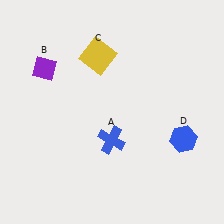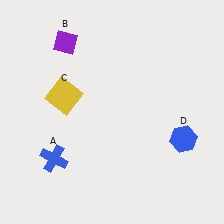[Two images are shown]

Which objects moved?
The objects that moved are: the blue cross (A), the purple diamond (B), the yellow square (C).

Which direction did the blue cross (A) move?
The blue cross (A) moved left.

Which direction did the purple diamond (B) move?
The purple diamond (B) moved up.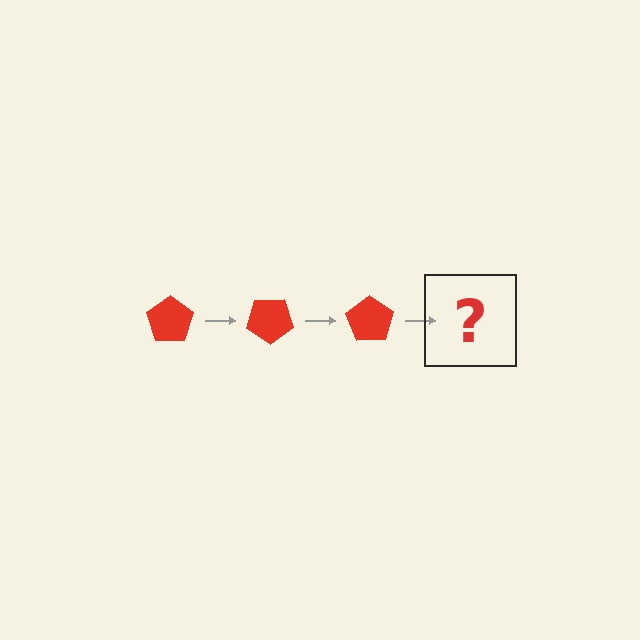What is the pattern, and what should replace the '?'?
The pattern is that the pentagon rotates 35 degrees each step. The '?' should be a red pentagon rotated 105 degrees.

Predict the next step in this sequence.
The next step is a red pentagon rotated 105 degrees.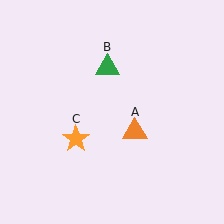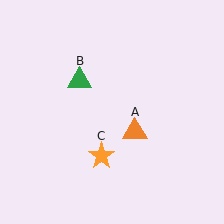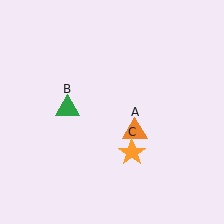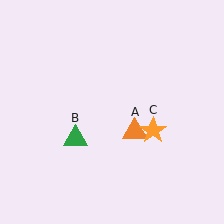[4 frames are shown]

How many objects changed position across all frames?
2 objects changed position: green triangle (object B), orange star (object C).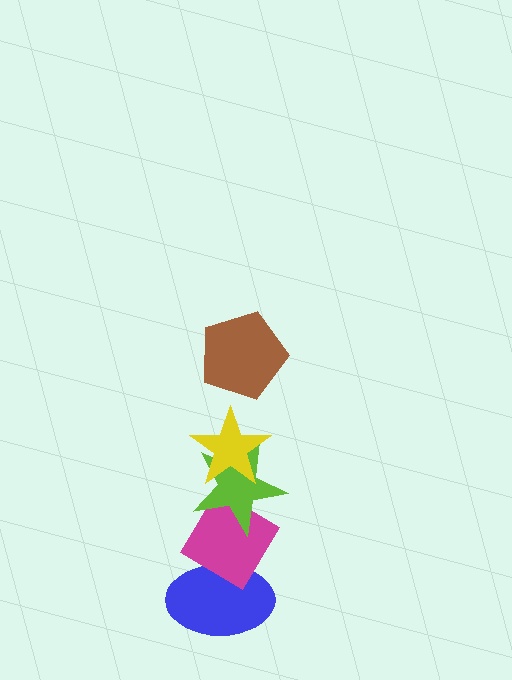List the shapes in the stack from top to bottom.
From top to bottom: the brown pentagon, the yellow star, the lime star, the magenta diamond, the blue ellipse.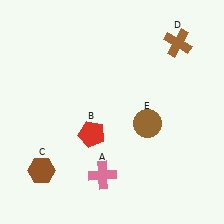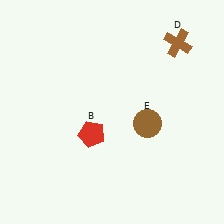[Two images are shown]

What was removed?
The pink cross (A), the brown hexagon (C) were removed in Image 2.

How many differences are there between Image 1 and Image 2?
There are 2 differences between the two images.